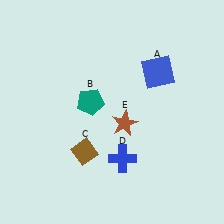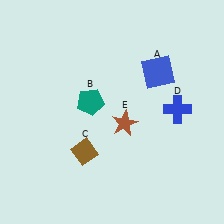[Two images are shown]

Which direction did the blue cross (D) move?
The blue cross (D) moved right.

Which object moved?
The blue cross (D) moved right.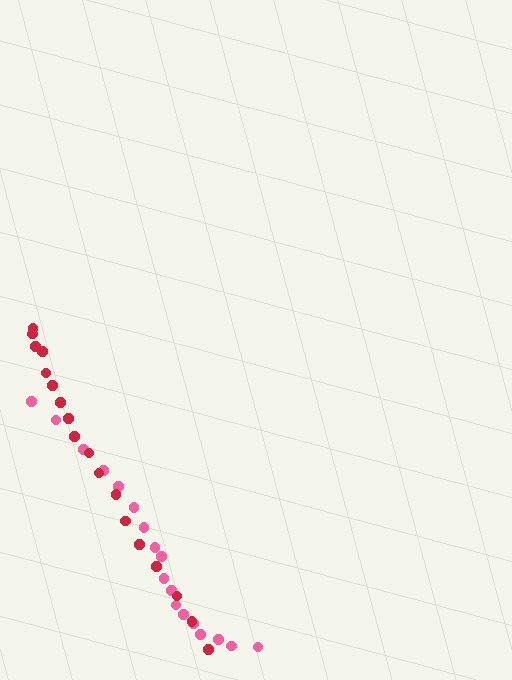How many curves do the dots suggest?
There are 2 distinct paths.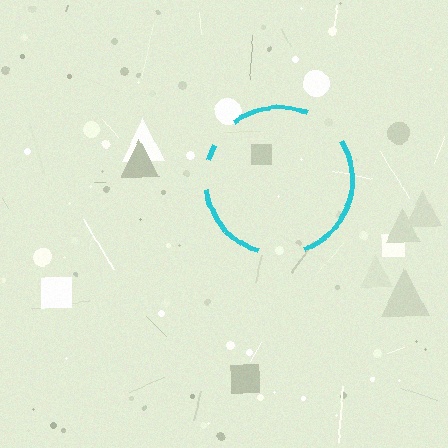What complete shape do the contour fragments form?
The contour fragments form a circle.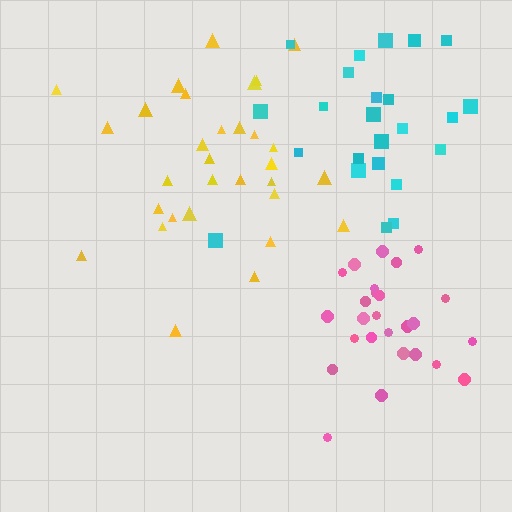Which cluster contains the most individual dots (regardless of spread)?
Yellow (31).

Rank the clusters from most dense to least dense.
pink, yellow, cyan.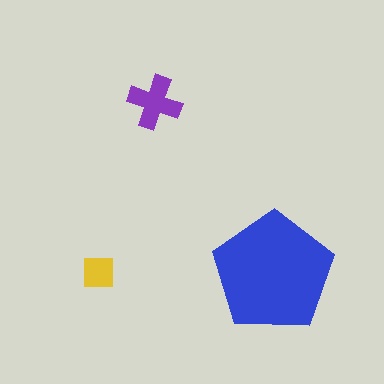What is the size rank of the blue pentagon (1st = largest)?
1st.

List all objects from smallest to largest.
The yellow square, the purple cross, the blue pentagon.